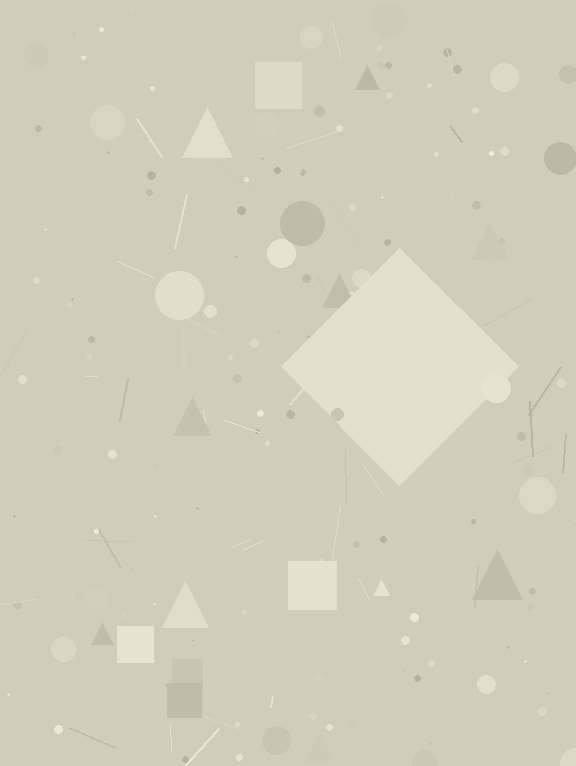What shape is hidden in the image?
A diamond is hidden in the image.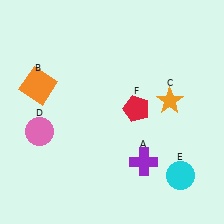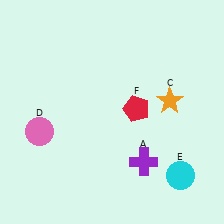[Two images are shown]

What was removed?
The orange square (B) was removed in Image 2.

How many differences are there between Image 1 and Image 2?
There is 1 difference between the two images.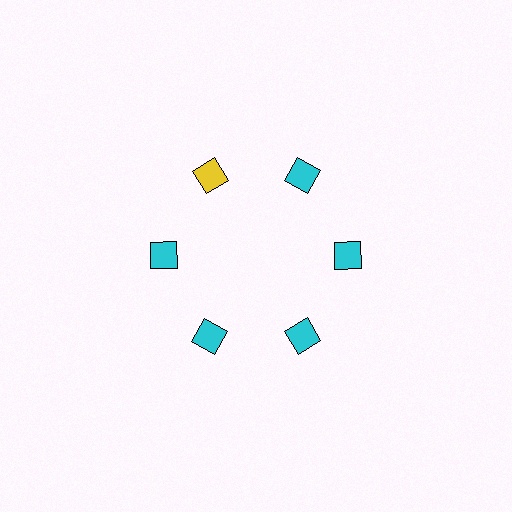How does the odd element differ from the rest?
It has a different color: yellow instead of cyan.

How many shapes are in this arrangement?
There are 6 shapes arranged in a ring pattern.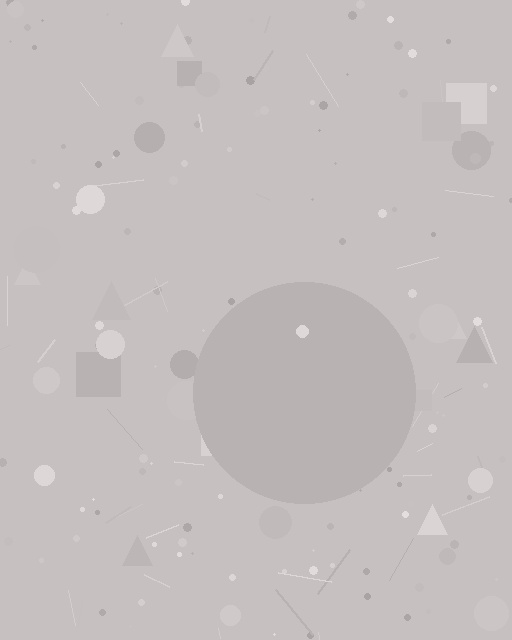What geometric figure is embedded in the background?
A circle is embedded in the background.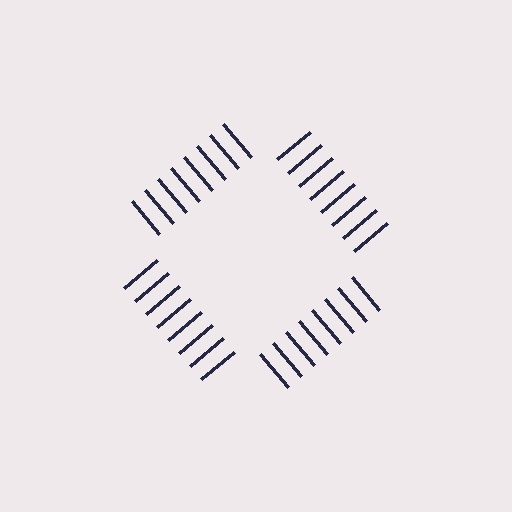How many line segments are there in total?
32 — 8 along each of the 4 edges.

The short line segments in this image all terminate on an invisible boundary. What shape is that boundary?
An illusory square — the line segments terminate on its edges but no continuous stroke is drawn.